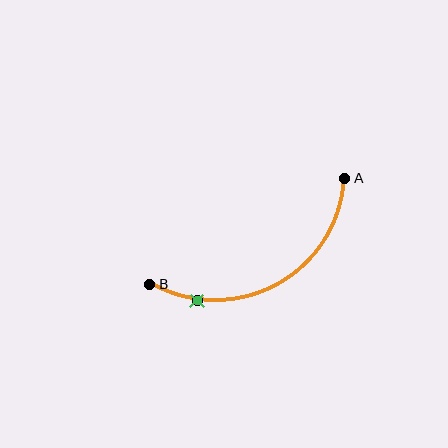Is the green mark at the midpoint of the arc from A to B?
No. The green mark lies on the arc but is closer to endpoint B. The arc midpoint would be at the point on the curve equidistant along the arc from both A and B.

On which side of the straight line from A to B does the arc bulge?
The arc bulges below the straight line connecting A and B.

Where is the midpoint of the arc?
The arc midpoint is the point on the curve farthest from the straight line joining A and B. It sits below that line.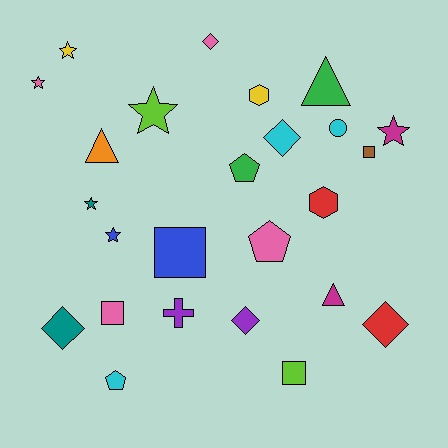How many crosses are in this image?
There is 1 cross.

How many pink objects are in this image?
There are 4 pink objects.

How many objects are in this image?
There are 25 objects.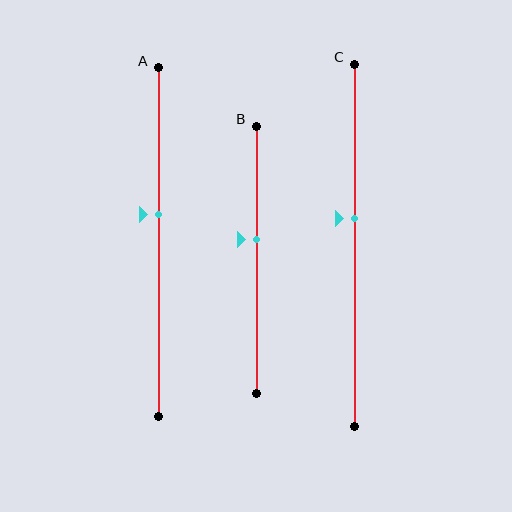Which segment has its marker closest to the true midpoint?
Segment C has its marker closest to the true midpoint.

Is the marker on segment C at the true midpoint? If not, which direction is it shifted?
No, the marker on segment C is shifted upward by about 7% of the segment length.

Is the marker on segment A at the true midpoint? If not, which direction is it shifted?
No, the marker on segment A is shifted upward by about 8% of the segment length.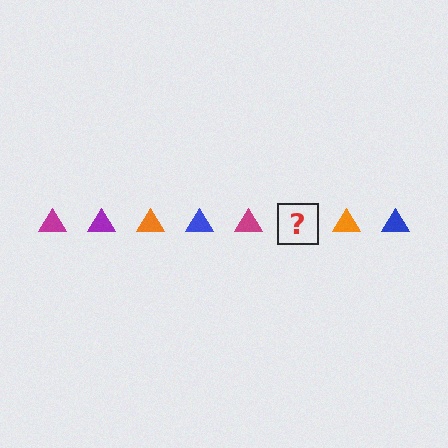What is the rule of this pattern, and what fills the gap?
The rule is that the pattern cycles through magenta, purple, orange, blue triangles. The gap should be filled with a purple triangle.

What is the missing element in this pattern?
The missing element is a purple triangle.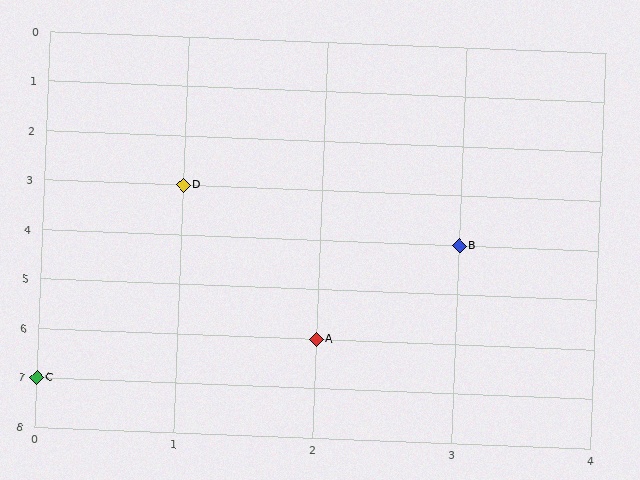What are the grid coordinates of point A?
Point A is at grid coordinates (2, 6).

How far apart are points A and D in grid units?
Points A and D are 1 column and 3 rows apart (about 3.2 grid units diagonally).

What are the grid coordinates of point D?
Point D is at grid coordinates (1, 3).